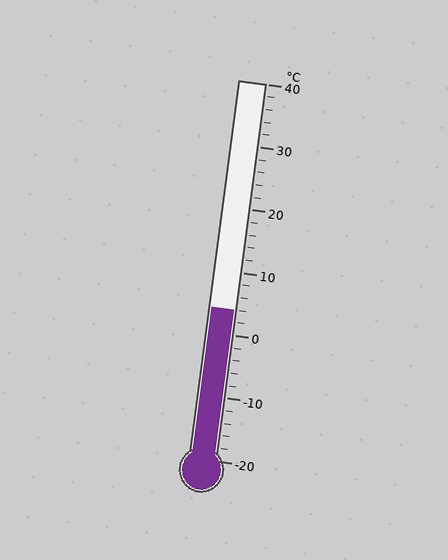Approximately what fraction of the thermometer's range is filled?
The thermometer is filled to approximately 40% of its range.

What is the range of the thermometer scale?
The thermometer scale ranges from -20°C to 40°C.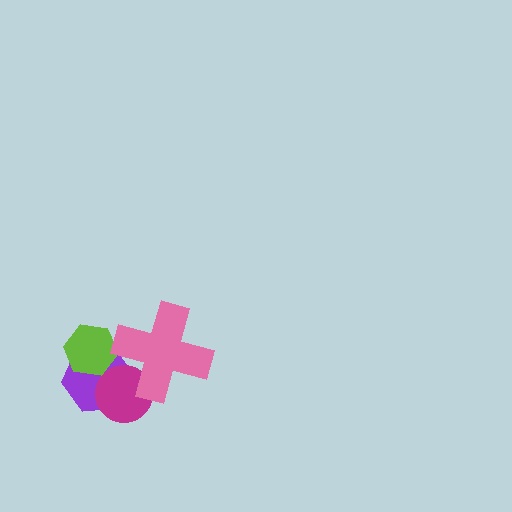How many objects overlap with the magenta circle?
2 objects overlap with the magenta circle.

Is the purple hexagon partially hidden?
Yes, it is partially covered by another shape.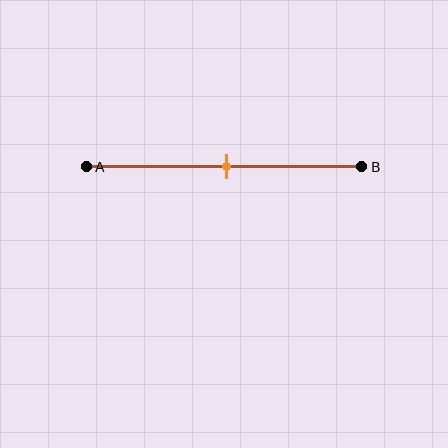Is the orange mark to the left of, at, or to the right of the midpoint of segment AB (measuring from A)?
The orange mark is approximately at the midpoint of segment AB.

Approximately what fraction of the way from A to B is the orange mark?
The orange mark is approximately 50% of the way from A to B.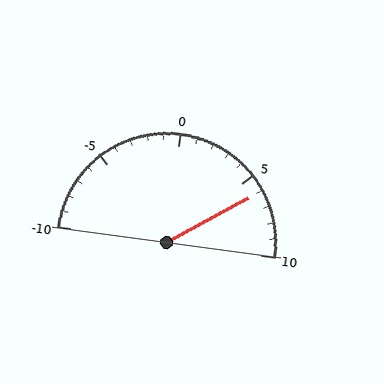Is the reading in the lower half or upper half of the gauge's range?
The reading is in the upper half of the range (-10 to 10).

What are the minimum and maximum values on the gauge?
The gauge ranges from -10 to 10.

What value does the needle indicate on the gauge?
The needle indicates approximately 6.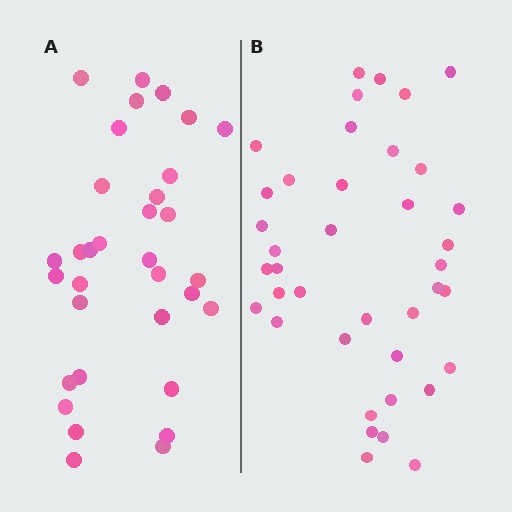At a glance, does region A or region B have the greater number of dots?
Region B (the right region) has more dots.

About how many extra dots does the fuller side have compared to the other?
Region B has about 6 more dots than region A.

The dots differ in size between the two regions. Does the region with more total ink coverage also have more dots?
No. Region A has more total ink coverage because its dots are larger, but region B actually contains more individual dots. Total area can be misleading — the number of items is what matters here.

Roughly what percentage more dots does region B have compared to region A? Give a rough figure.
About 20% more.